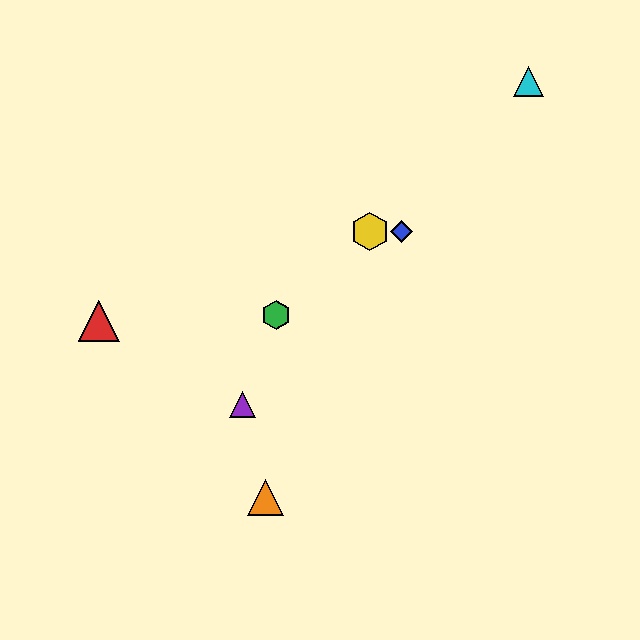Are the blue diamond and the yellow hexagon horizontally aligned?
Yes, both are at y≈232.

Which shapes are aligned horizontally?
The blue diamond, the yellow hexagon are aligned horizontally.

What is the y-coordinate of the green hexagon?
The green hexagon is at y≈315.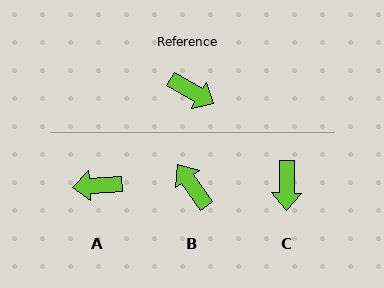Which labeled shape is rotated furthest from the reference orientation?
B, about 155 degrees away.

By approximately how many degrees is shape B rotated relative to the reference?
Approximately 155 degrees counter-clockwise.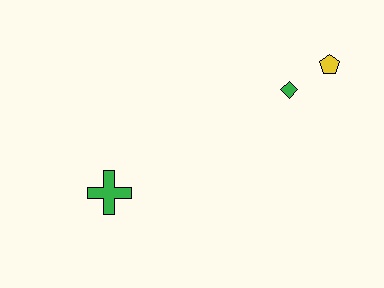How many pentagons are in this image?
There is 1 pentagon.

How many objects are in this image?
There are 3 objects.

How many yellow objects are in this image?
There is 1 yellow object.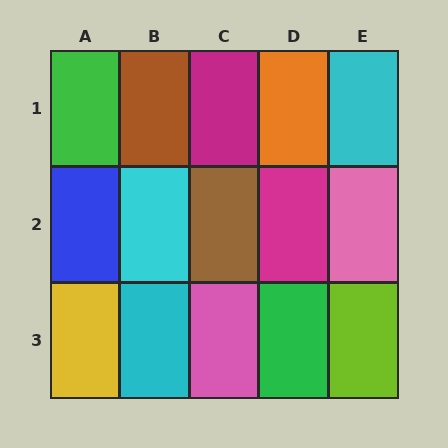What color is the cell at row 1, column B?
Brown.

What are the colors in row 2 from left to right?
Blue, cyan, brown, magenta, pink.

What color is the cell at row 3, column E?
Lime.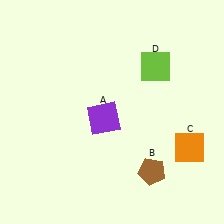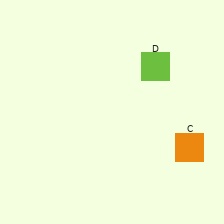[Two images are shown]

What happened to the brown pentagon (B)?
The brown pentagon (B) was removed in Image 2. It was in the bottom-right area of Image 1.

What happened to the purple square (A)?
The purple square (A) was removed in Image 2. It was in the bottom-left area of Image 1.